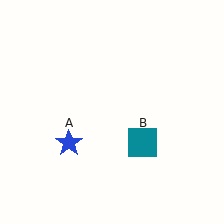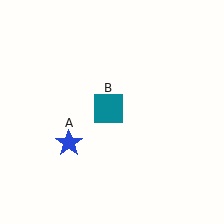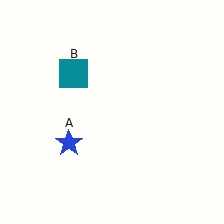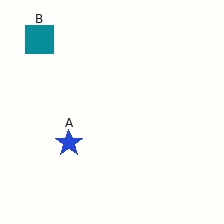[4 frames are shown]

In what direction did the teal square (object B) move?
The teal square (object B) moved up and to the left.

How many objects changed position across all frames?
1 object changed position: teal square (object B).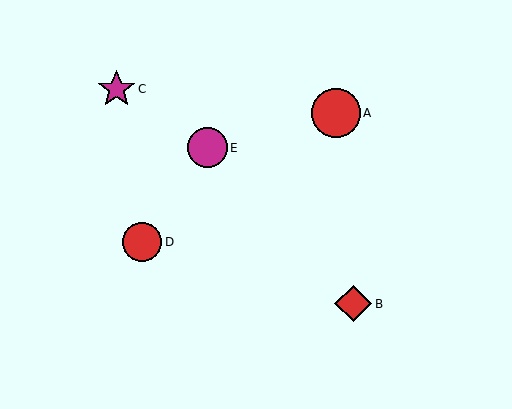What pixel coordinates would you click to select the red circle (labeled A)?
Click at (336, 113) to select the red circle A.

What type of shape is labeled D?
Shape D is a red circle.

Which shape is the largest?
The red circle (labeled A) is the largest.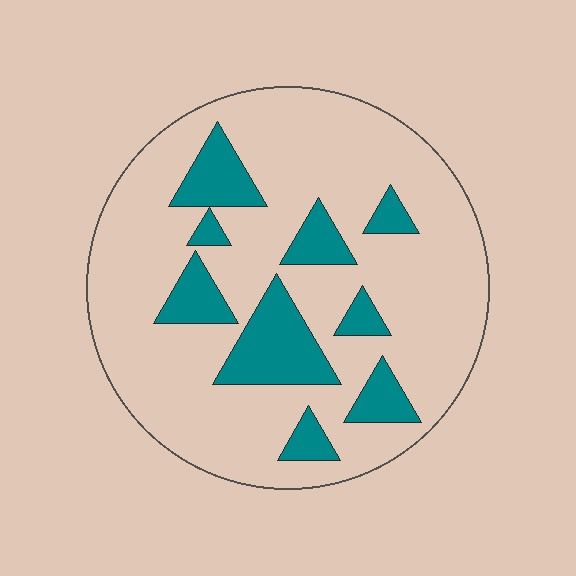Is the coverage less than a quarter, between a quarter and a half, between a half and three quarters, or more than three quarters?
Less than a quarter.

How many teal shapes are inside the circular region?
9.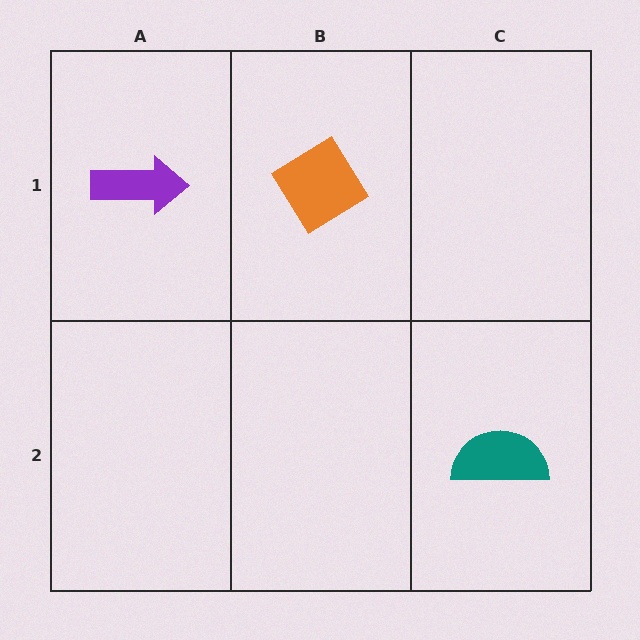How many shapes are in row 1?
2 shapes.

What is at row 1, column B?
An orange diamond.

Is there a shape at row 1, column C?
No, that cell is empty.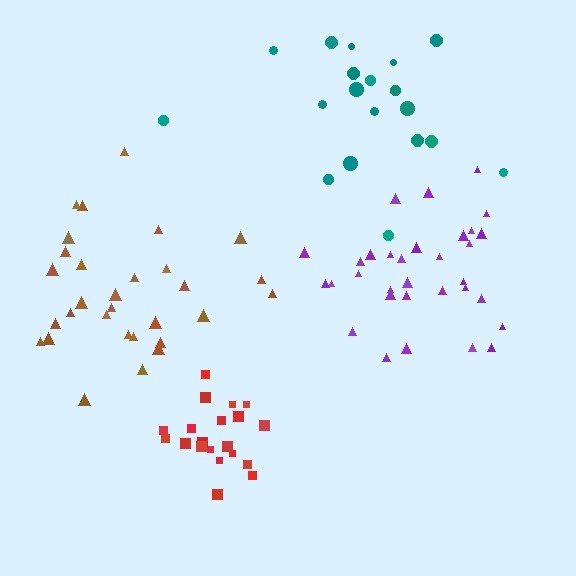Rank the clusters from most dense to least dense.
red, purple, brown, teal.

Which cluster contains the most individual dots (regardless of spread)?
Purple (32).